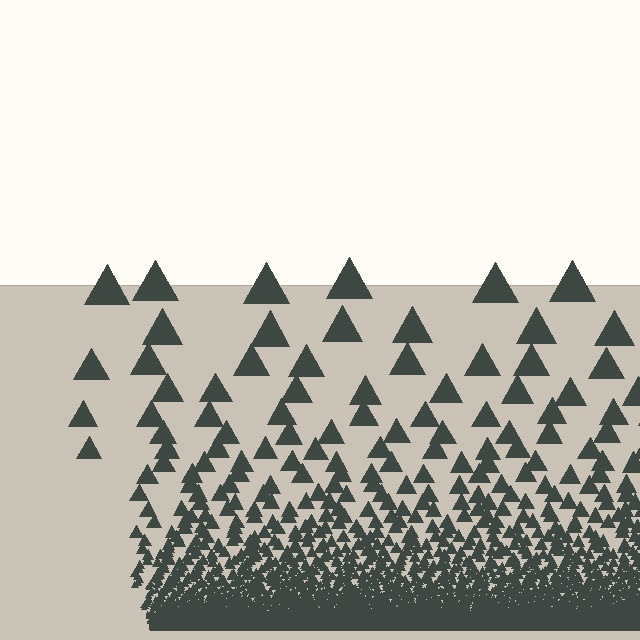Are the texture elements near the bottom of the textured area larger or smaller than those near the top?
Smaller. The gradient is inverted — elements near the bottom are smaller and denser.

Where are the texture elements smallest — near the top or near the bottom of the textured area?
Near the bottom.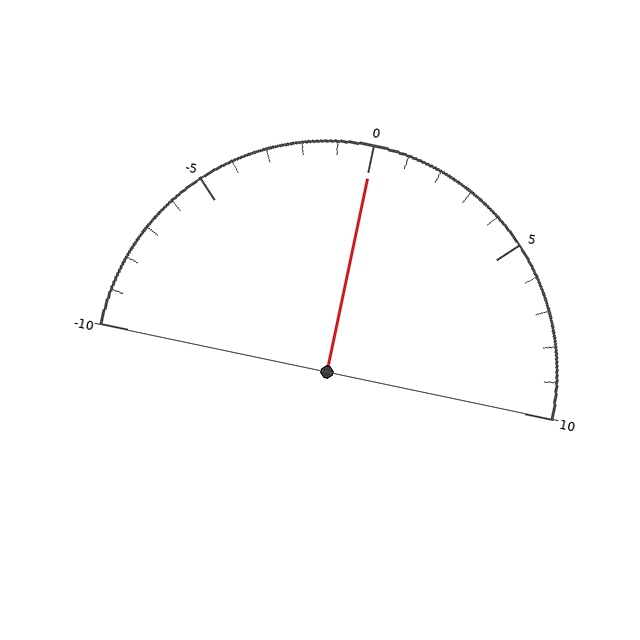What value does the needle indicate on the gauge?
The needle indicates approximately 0.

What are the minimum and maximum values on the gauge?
The gauge ranges from -10 to 10.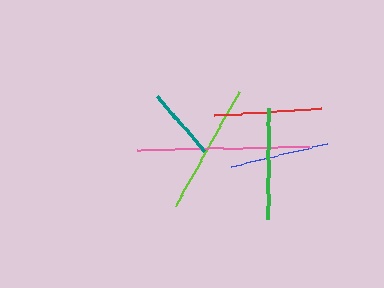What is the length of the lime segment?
The lime segment is approximately 131 pixels long.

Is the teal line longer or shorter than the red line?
The red line is longer than the teal line.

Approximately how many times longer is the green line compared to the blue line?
The green line is approximately 1.1 times the length of the blue line.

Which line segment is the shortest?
The teal line is the shortest at approximately 72 pixels.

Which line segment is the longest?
The pink line is the longest at approximately 173 pixels.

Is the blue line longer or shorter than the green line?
The green line is longer than the blue line.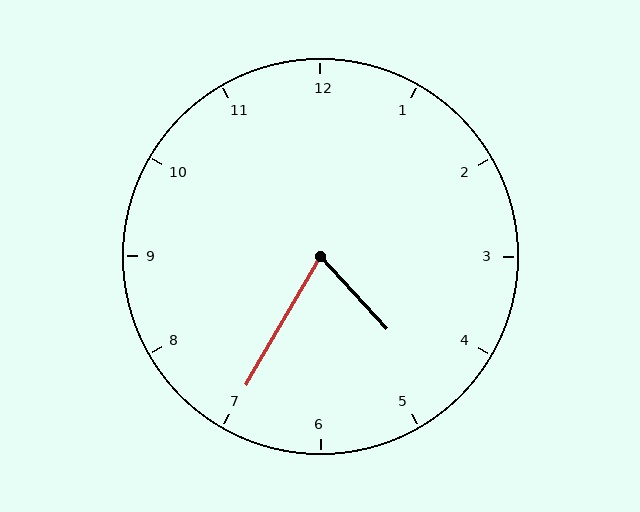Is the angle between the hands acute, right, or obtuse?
It is acute.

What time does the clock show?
4:35.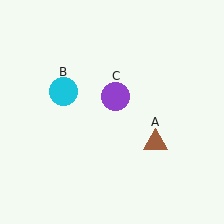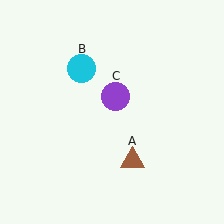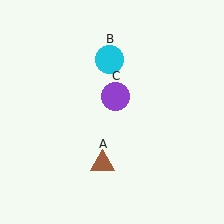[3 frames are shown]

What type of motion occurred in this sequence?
The brown triangle (object A), cyan circle (object B) rotated clockwise around the center of the scene.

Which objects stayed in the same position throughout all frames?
Purple circle (object C) remained stationary.